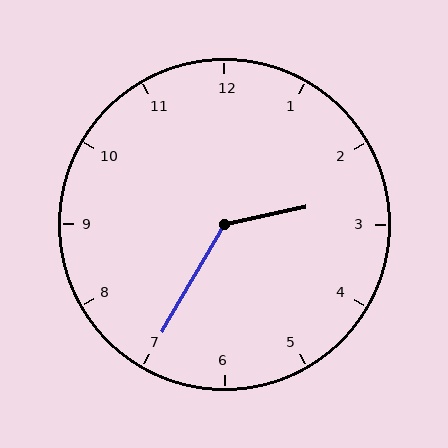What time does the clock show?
2:35.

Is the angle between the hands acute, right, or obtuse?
It is obtuse.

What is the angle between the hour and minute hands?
Approximately 132 degrees.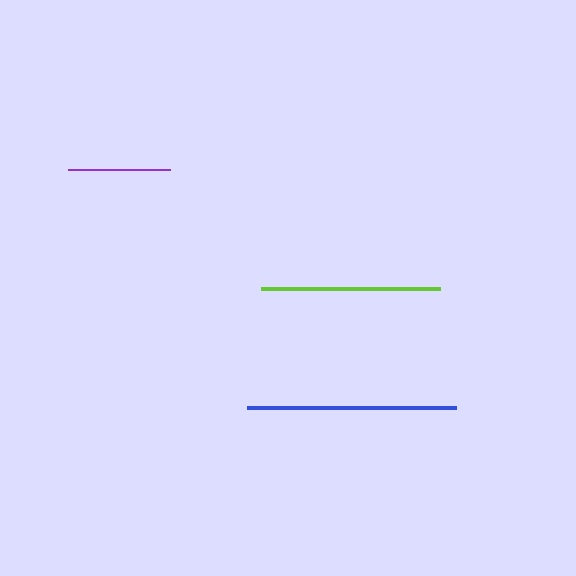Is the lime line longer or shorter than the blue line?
The blue line is longer than the lime line.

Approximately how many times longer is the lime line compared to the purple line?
The lime line is approximately 1.8 times the length of the purple line.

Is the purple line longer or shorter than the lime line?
The lime line is longer than the purple line.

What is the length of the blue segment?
The blue segment is approximately 209 pixels long.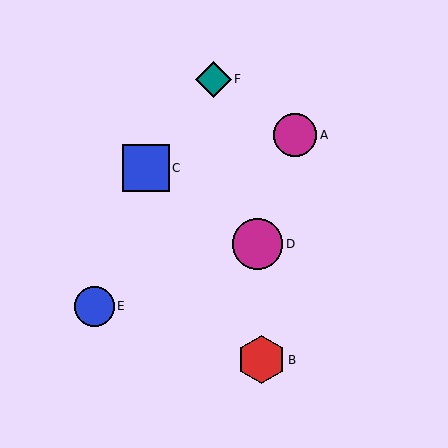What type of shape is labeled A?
Shape A is a magenta circle.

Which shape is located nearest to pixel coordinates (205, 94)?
The teal diamond (labeled F) at (213, 79) is nearest to that location.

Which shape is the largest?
The magenta circle (labeled D) is the largest.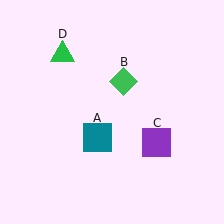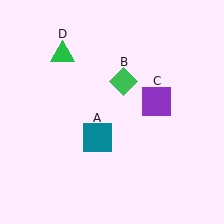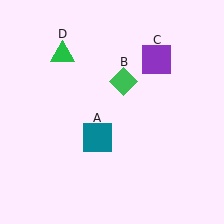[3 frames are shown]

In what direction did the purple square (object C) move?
The purple square (object C) moved up.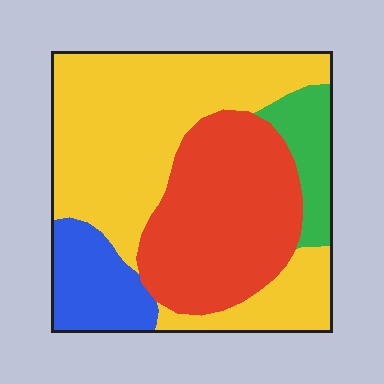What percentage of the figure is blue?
Blue takes up about one eighth (1/8) of the figure.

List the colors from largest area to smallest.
From largest to smallest: yellow, red, blue, green.